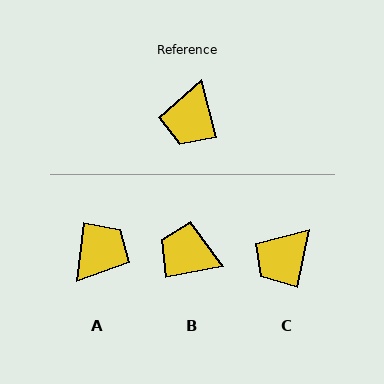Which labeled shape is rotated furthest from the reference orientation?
A, about 158 degrees away.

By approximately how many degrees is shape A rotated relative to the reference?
Approximately 158 degrees counter-clockwise.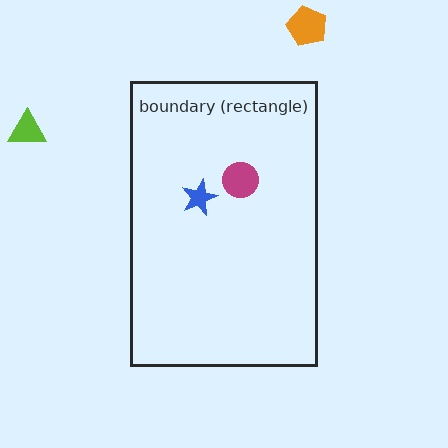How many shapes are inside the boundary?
2 inside, 2 outside.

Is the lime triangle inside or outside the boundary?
Outside.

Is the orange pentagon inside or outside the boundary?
Outside.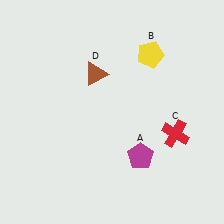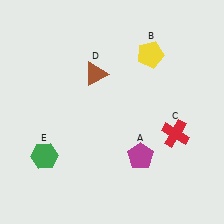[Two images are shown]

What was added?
A green hexagon (E) was added in Image 2.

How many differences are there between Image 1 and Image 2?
There is 1 difference between the two images.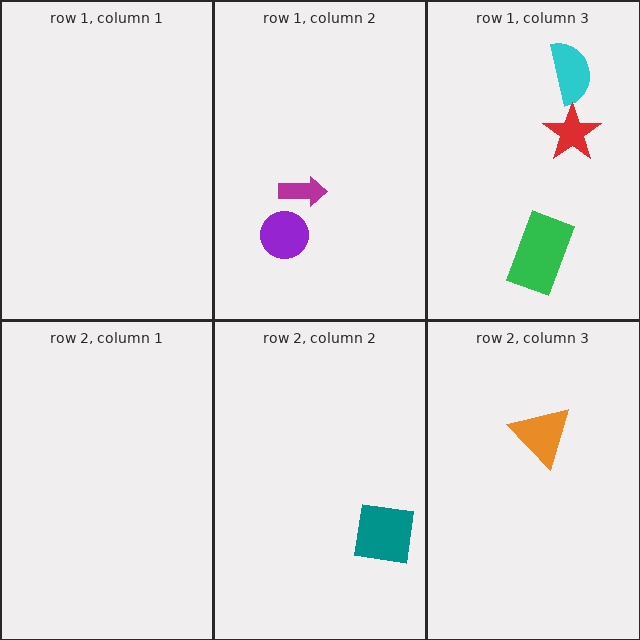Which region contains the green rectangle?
The row 1, column 3 region.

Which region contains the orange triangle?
The row 2, column 3 region.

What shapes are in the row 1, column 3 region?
The cyan semicircle, the green rectangle, the red star.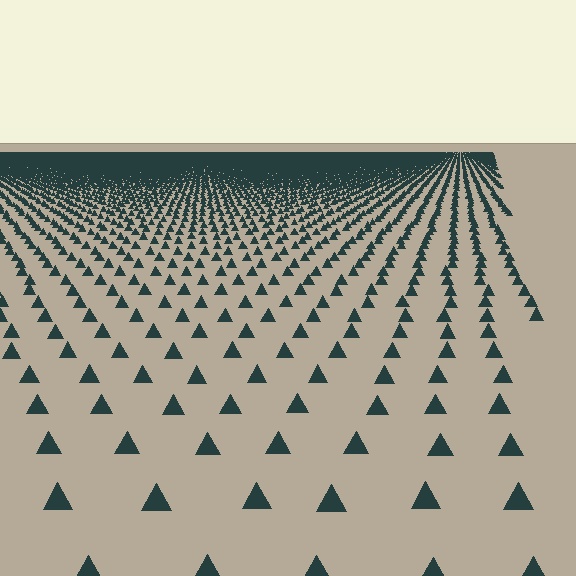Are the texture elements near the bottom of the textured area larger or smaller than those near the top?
Larger. Near the bottom, elements are closer to the viewer and appear at a bigger on-screen size.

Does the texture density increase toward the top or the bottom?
Density increases toward the top.